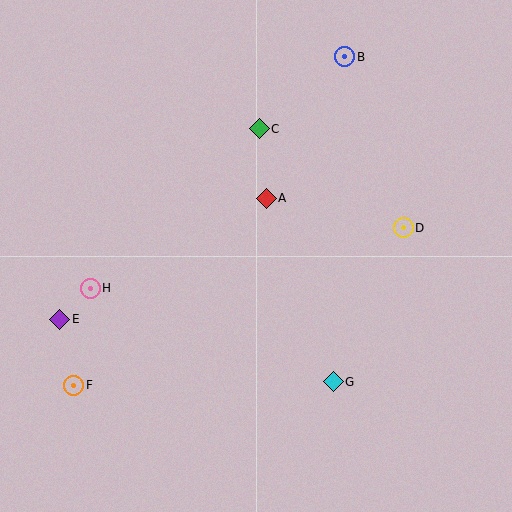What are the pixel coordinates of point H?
Point H is at (90, 288).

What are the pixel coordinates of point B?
Point B is at (345, 57).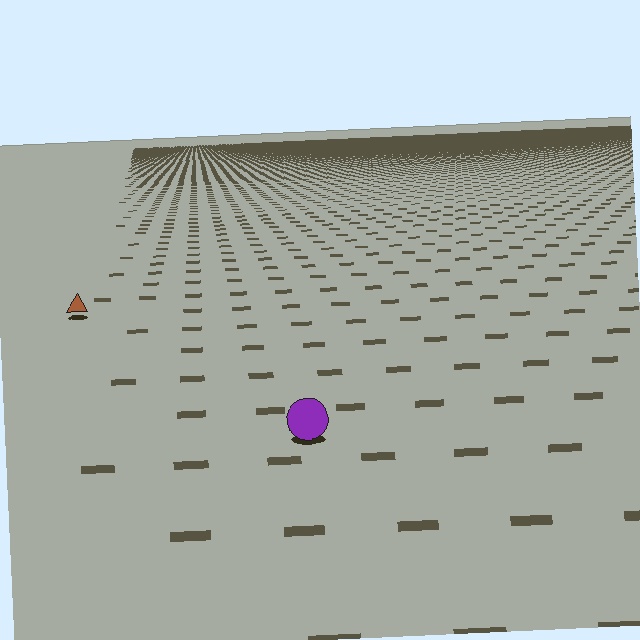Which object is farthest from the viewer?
The brown triangle is farthest from the viewer. It appears smaller and the ground texture around it is denser.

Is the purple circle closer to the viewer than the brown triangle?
Yes. The purple circle is closer — you can tell from the texture gradient: the ground texture is coarser near it.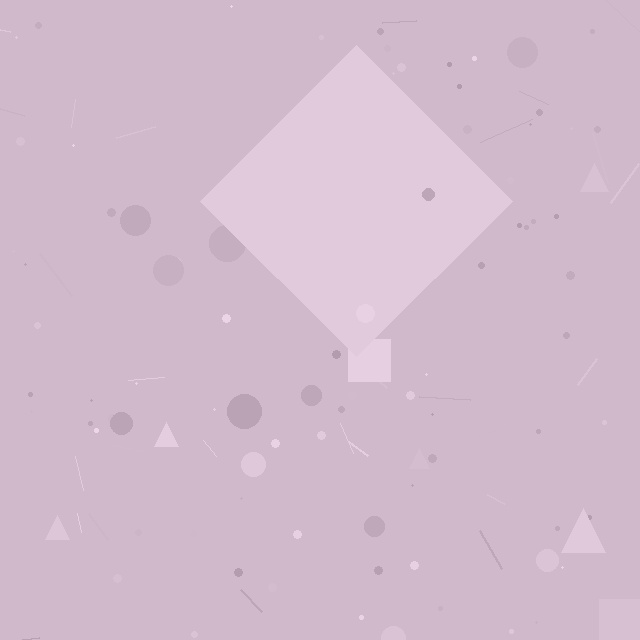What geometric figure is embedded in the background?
A diamond is embedded in the background.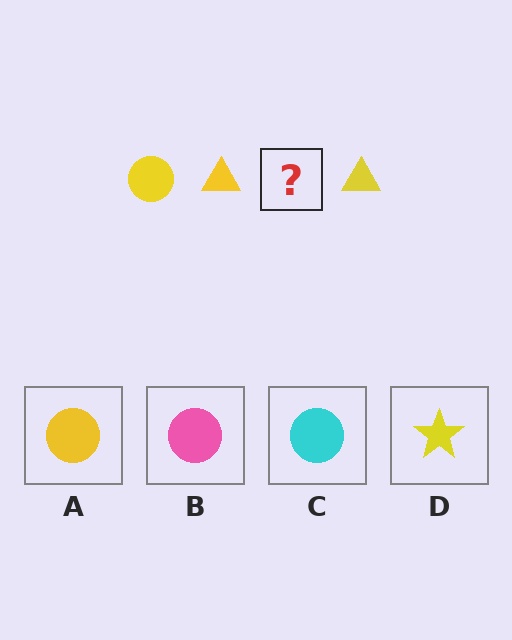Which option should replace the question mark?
Option A.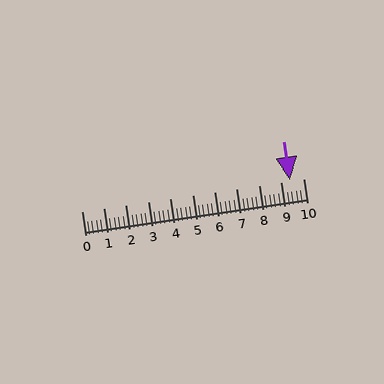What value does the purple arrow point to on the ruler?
The purple arrow points to approximately 9.4.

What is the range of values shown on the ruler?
The ruler shows values from 0 to 10.